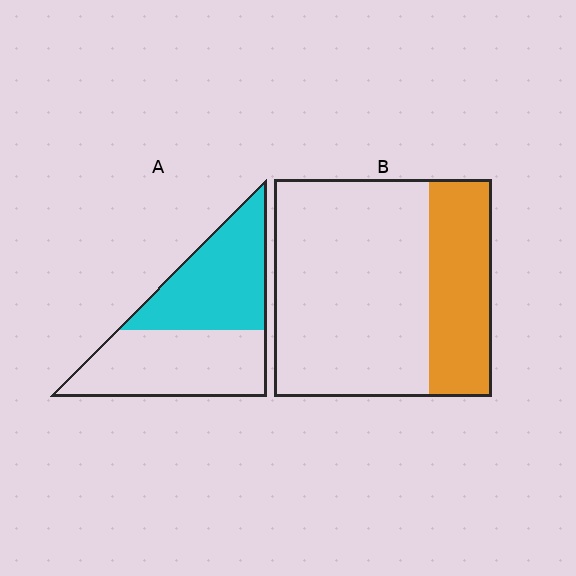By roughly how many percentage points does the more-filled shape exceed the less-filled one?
By roughly 20 percentage points (A over B).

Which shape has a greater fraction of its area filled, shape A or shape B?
Shape A.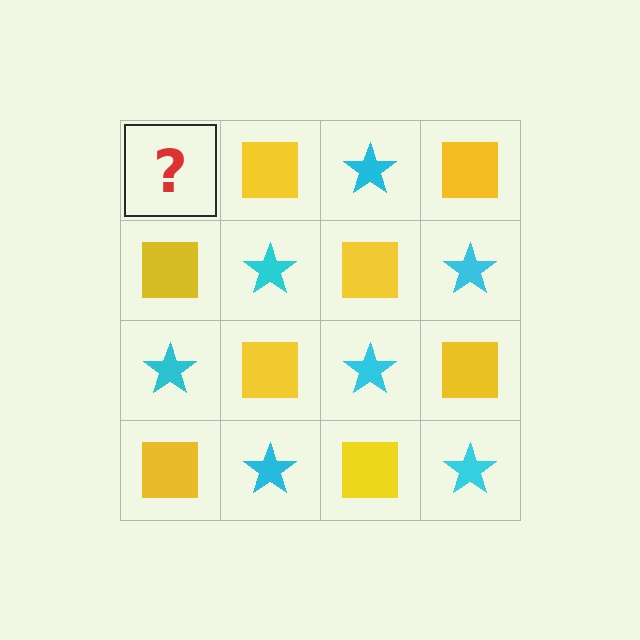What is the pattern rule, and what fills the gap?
The rule is that it alternates cyan star and yellow square in a checkerboard pattern. The gap should be filled with a cyan star.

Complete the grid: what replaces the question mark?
The question mark should be replaced with a cyan star.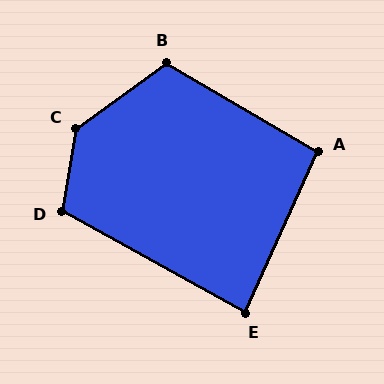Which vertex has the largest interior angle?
C, at approximately 136 degrees.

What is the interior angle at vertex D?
Approximately 109 degrees (obtuse).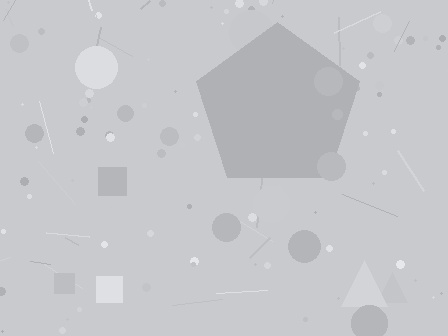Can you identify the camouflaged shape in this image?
The camouflaged shape is a pentagon.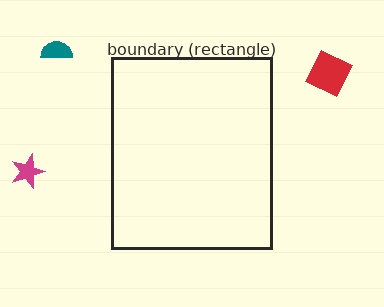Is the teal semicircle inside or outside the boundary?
Outside.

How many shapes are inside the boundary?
0 inside, 3 outside.